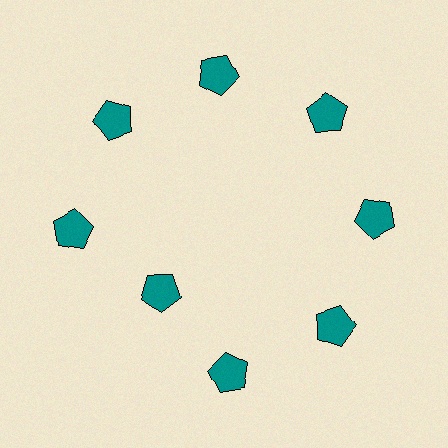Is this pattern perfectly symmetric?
No. The 8 teal pentagons are arranged in a ring, but one element near the 8 o'clock position is pulled inward toward the center, breaking the 8-fold rotational symmetry.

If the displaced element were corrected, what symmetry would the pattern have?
It would have 8-fold rotational symmetry — the pattern would map onto itself every 45 degrees.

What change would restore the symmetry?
The symmetry would be restored by moving it outward, back onto the ring so that all 8 pentagons sit at equal angles and equal distance from the center.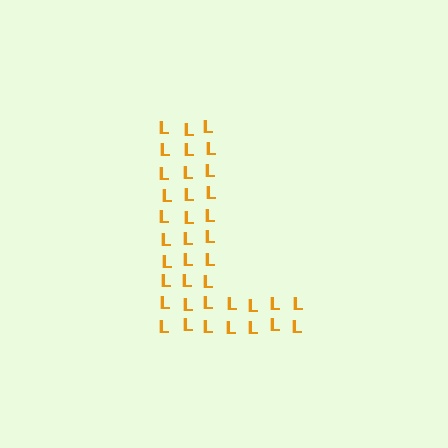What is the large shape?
The large shape is the letter L.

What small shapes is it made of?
It is made of small letter L's.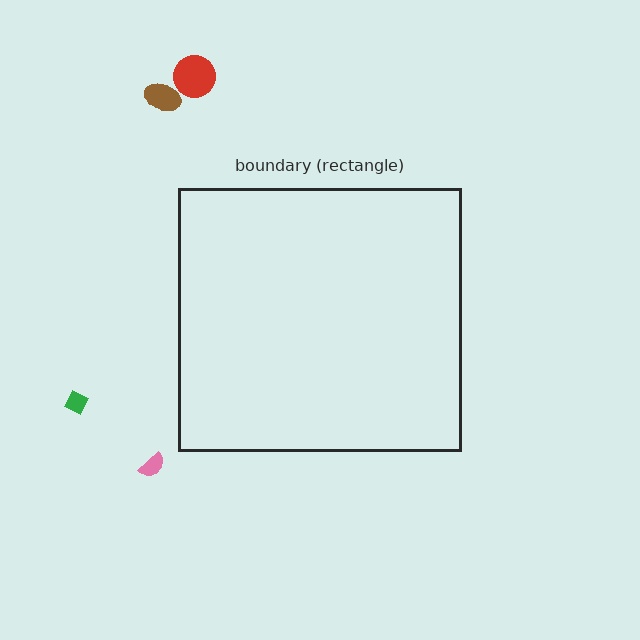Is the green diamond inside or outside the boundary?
Outside.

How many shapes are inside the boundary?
0 inside, 4 outside.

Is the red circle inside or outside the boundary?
Outside.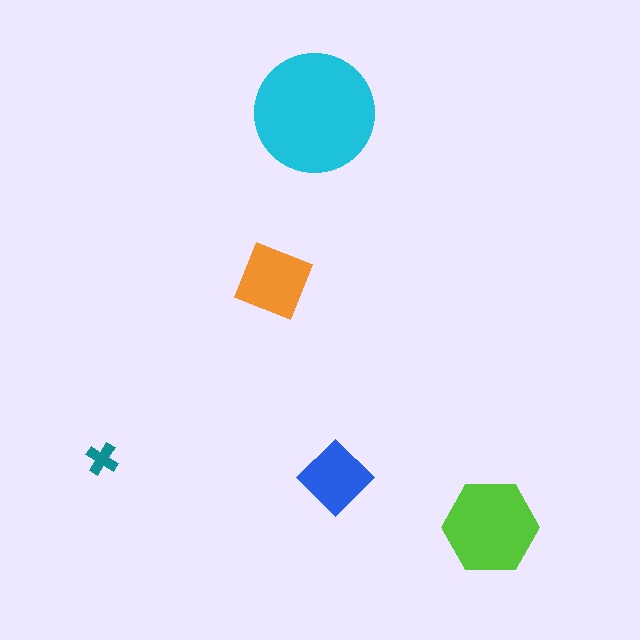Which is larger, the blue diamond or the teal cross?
The blue diamond.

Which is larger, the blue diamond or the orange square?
The orange square.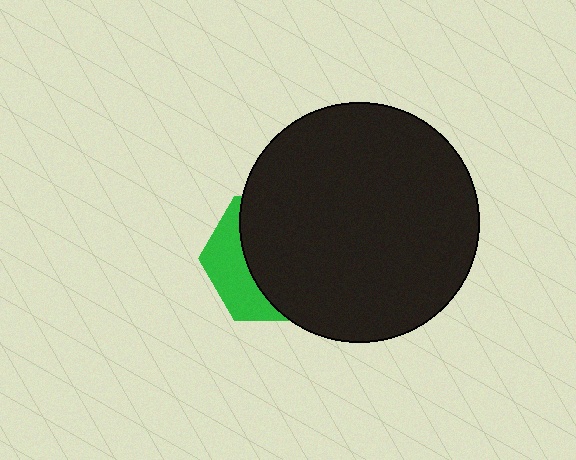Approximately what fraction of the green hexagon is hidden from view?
Roughly 68% of the green hexagon is hidden behind the black circle.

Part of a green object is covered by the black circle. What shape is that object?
It is a hexagon.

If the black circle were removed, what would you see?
You would see the complete green hexagon.